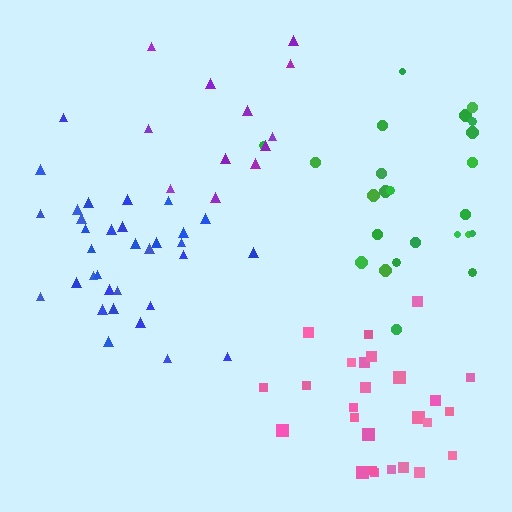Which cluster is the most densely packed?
Blue.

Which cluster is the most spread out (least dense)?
Purple.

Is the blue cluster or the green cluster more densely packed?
Blue.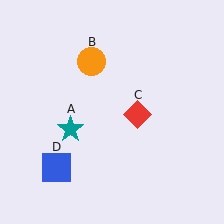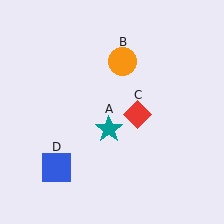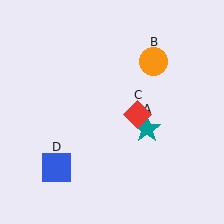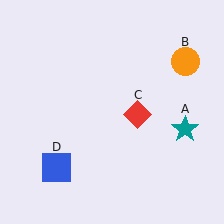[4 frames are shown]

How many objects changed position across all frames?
2 objects changed position: teal star (object A), orange circle (object B).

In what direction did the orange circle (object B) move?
The orange circle (object B) moved right.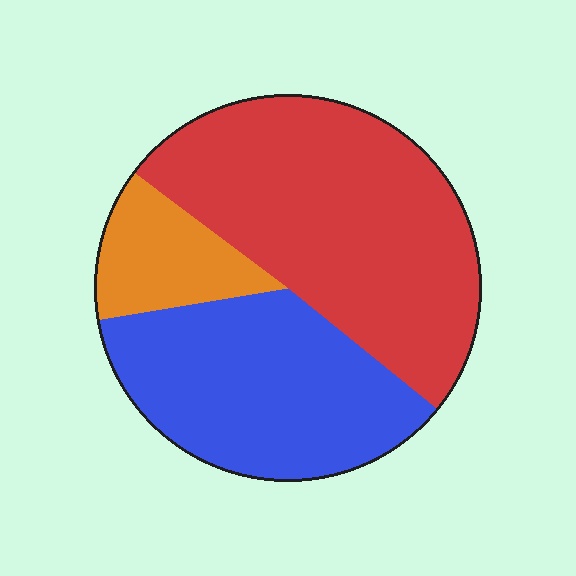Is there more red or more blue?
Red.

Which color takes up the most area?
Red, at roughly 50%.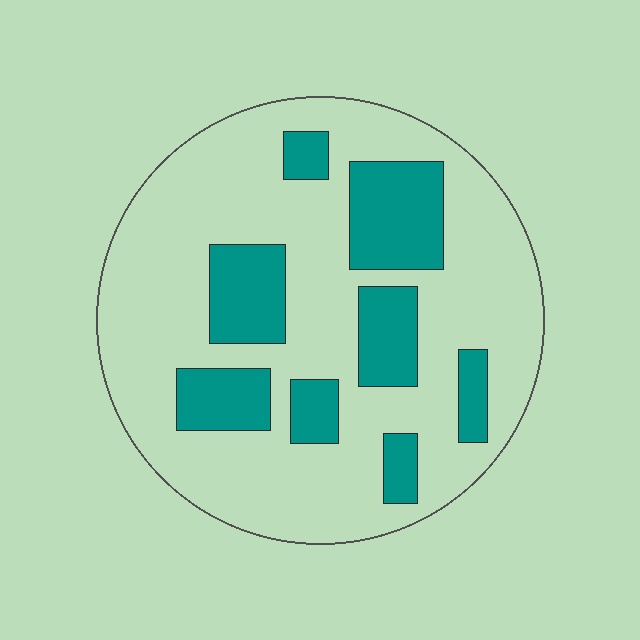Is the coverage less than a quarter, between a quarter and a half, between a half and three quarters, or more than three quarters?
Between a quarter and a half.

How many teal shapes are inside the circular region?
8.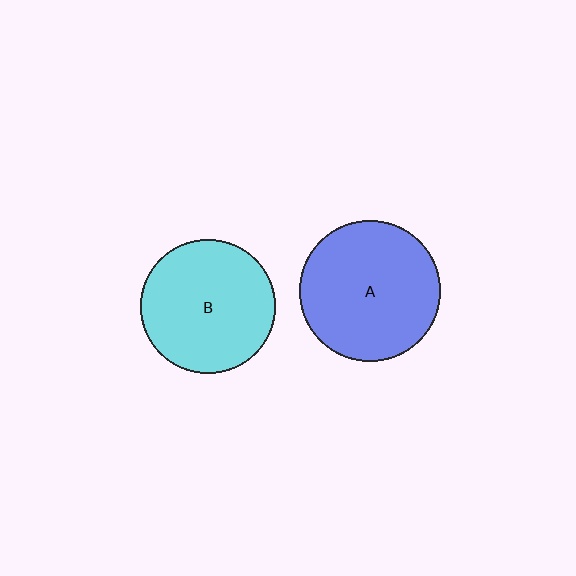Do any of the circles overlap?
No, none of the circles overlap.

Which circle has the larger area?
Circle A (blue).